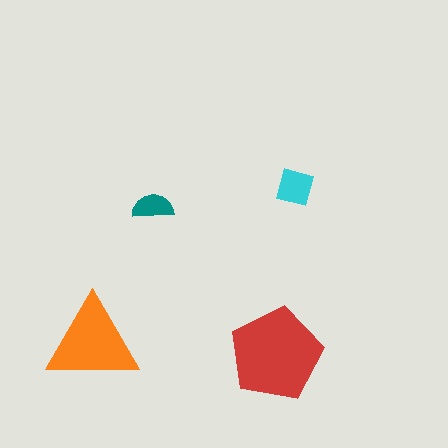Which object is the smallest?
The teal semicircle.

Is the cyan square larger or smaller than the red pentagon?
Smaller.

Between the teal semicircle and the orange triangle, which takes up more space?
The orange triangle.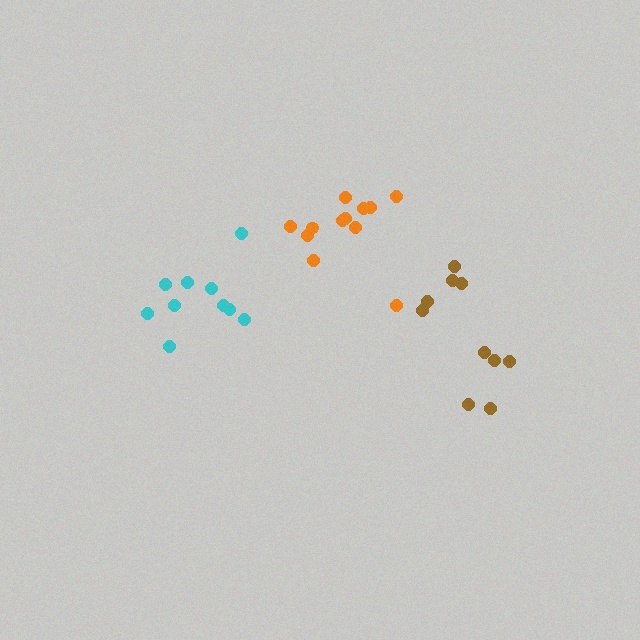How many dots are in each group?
Group 1: 12 dots, Group 2: 10 dots, Group 3: 10 dots (32 total).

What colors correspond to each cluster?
The clusters are colored: orange, brown, cyan.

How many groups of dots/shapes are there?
There are 3 groups.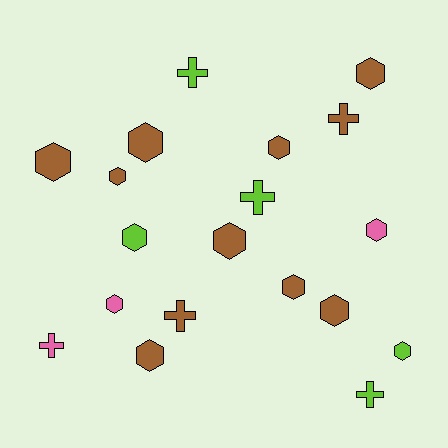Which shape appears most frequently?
Hexagon, with 13 objects.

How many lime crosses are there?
There are 3 lime crosses.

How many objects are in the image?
There are 19 objects.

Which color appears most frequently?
Brown, with 11 objects.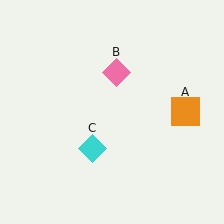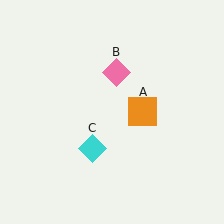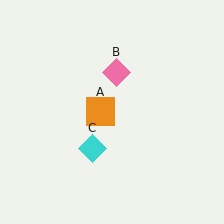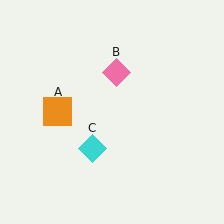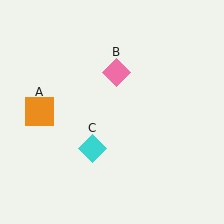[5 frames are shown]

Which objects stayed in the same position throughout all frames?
Pink diamond (object B) and cyan diamond (object C) remained stationary.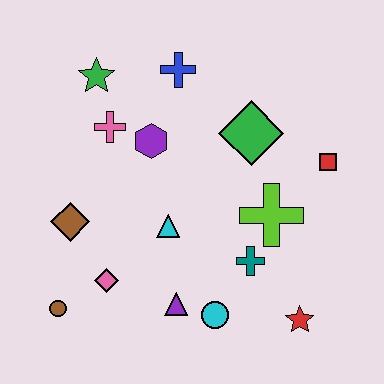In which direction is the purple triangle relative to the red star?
The purple triangle is to the left of the red star.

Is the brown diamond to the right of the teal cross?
No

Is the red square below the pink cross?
Yes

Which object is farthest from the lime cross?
The brown circle is farthest from the lime cross.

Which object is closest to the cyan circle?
The purple triangle is closest to the cyan circle.